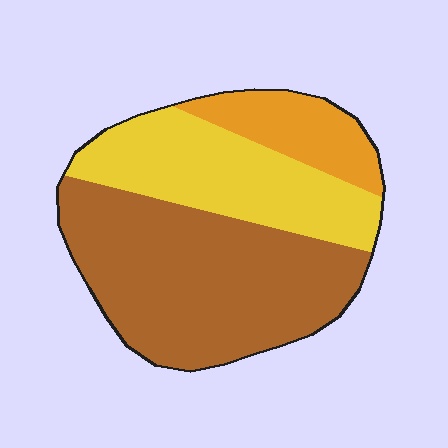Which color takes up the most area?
Brown, at roughly 55%.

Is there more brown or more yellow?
Brown.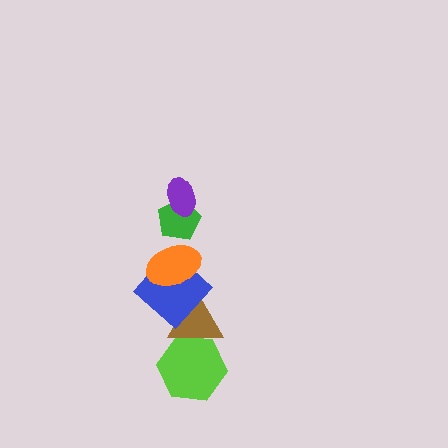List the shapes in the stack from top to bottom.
From top to bottom: the purple ellipse, the green pentagon, the orange ellipse, the blue diamond, the brown triangle, the lime hexagon.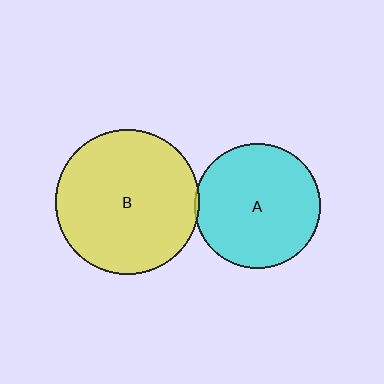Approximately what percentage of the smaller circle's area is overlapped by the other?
Approximately 5%.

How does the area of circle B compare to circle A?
Approximately 1.3 times.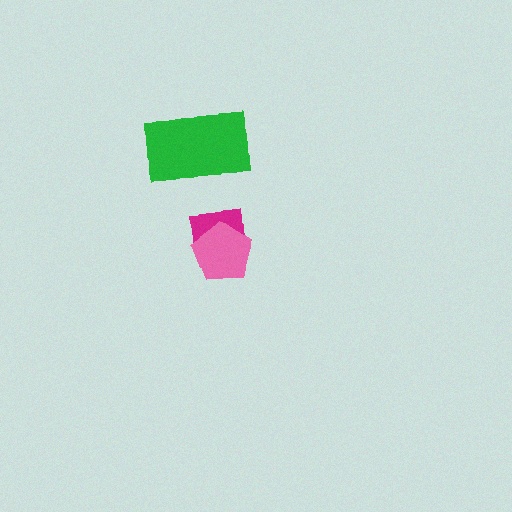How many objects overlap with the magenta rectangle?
1 object overlaps with the magenta rectangle.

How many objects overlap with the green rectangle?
0 objects overlap with the green rectangle.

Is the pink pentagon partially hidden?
No, no other shape covers it.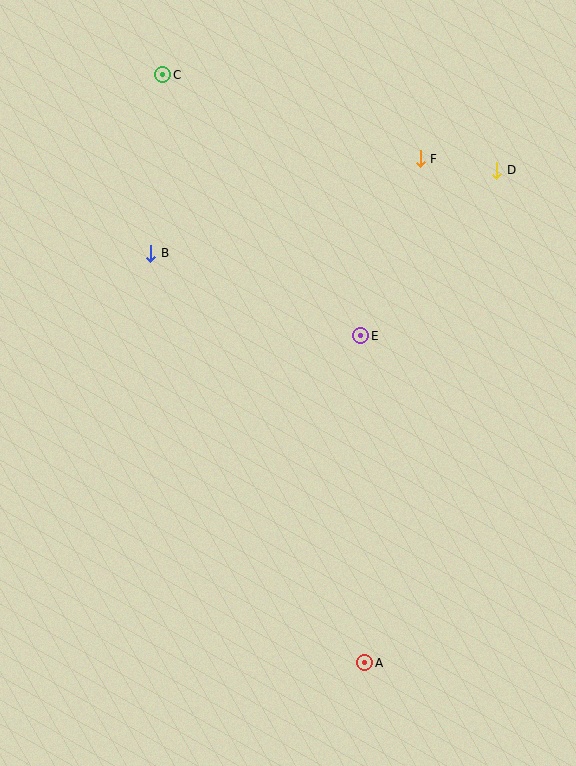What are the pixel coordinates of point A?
Point A is at (365, 663).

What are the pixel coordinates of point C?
Point C is at (163, 75).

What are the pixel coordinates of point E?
Point E is at (361, 336).